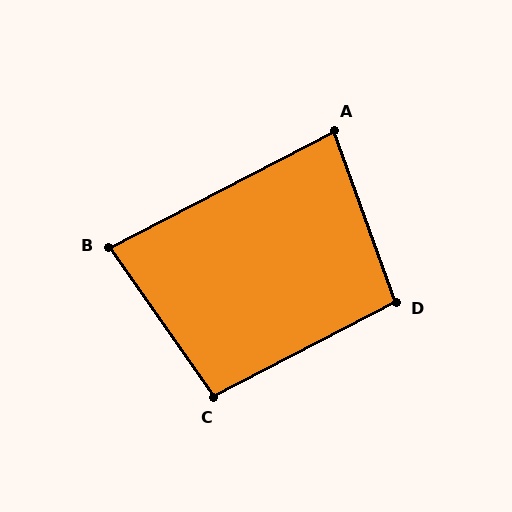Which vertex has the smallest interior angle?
B, at approximately 82 degrees.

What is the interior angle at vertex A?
Approximately 83 degrees (acute).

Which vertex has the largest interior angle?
D, at approximately 98 degrees.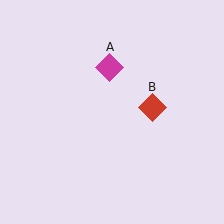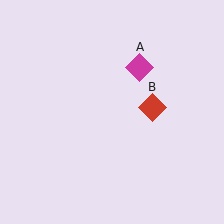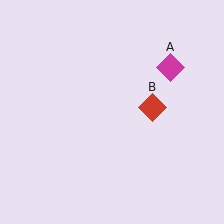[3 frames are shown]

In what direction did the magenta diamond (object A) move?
The magenta diamond (object A) moved right.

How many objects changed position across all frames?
1 object changed position: magenta diamond (object A).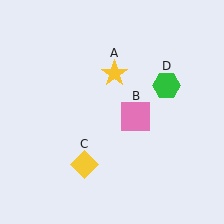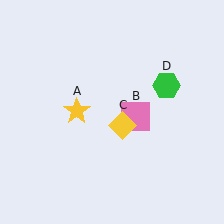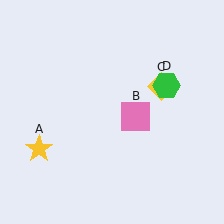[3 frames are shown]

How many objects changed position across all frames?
2 objects changed position: yellow star (object A), yellow diamond (object C).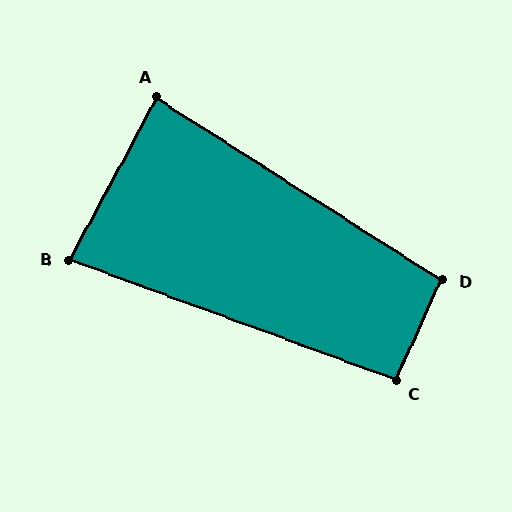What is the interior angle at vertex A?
Approximately 86 degrees (approximately right).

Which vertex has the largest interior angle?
D, at approximately 98 degrees.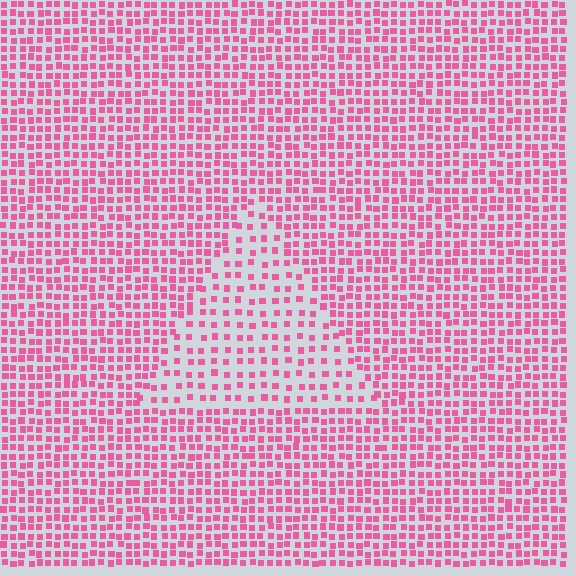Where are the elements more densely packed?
The elements are more densely packed outside the triangle boundary.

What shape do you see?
I see a triangle.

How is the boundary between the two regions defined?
The boundary is defined by a change in element density (approximately 1.9x ratio). All elements are the same color, size, and shape.